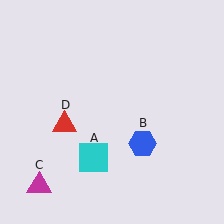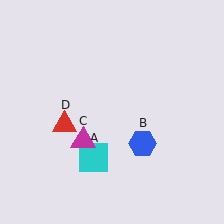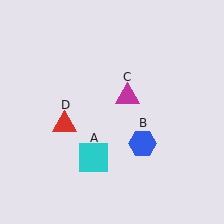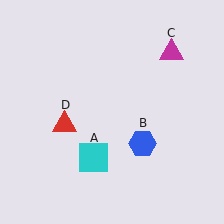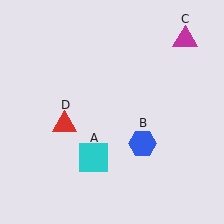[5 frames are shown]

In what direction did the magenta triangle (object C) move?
The magenta triangle (object C) moved up and to the right.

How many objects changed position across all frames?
1 object changed position: magenta triangle (object C).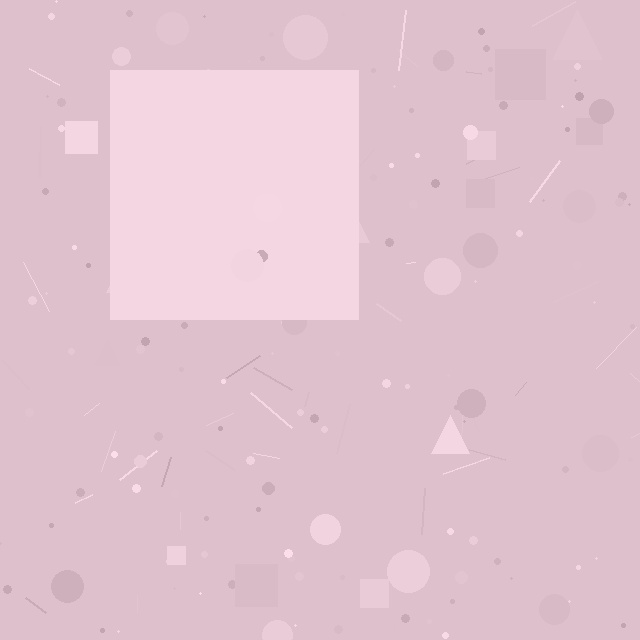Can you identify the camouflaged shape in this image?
The camouflaged shape is a square.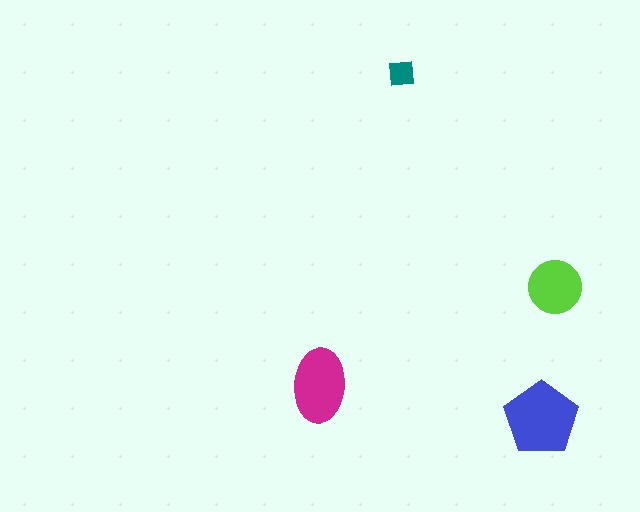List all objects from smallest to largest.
The teal square, the lime circle, the magenta ellipse, the blue pentagon.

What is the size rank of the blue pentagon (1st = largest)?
1st.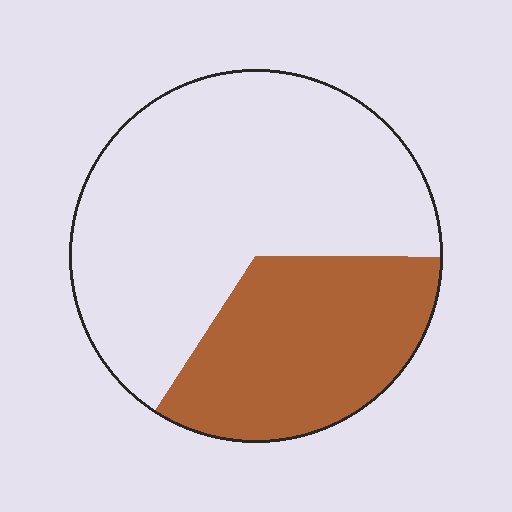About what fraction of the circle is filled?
About one third (1/3).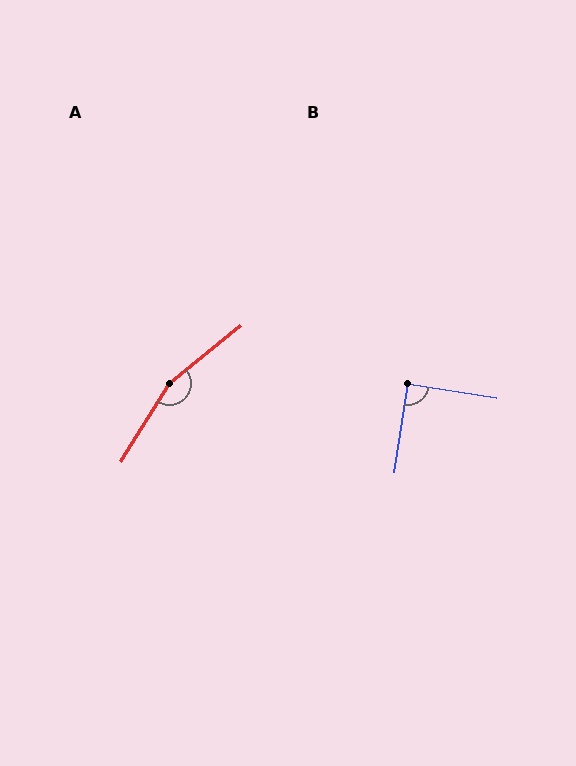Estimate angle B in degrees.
Approximately 89 degrees.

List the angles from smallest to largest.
B (89°), A (161°).